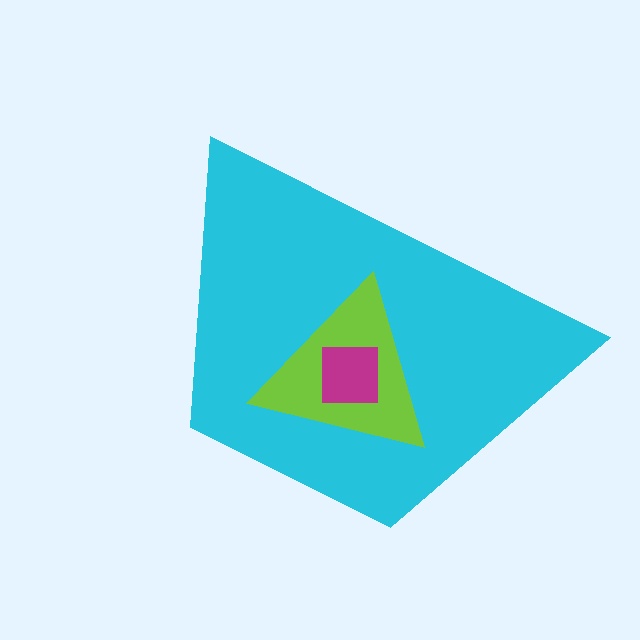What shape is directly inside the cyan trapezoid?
The lime triangle.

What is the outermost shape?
The cyan trapezoid.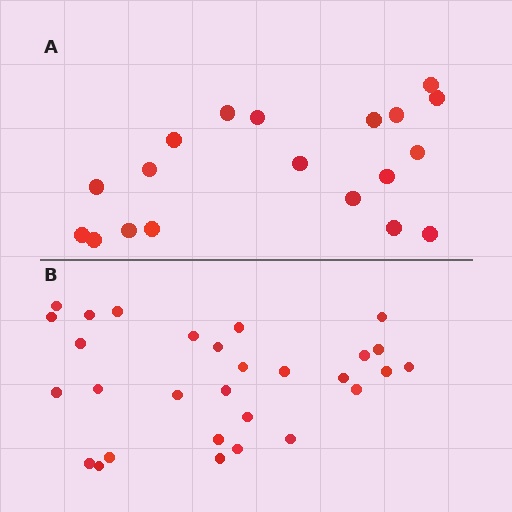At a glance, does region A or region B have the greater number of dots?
Region B (the bottom region) has more dots.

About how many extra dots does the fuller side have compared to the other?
Region B has roughly 10 or so more dots than region A.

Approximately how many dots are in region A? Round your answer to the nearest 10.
About 20 dots. (The exact count is 19, which rounds to 20.)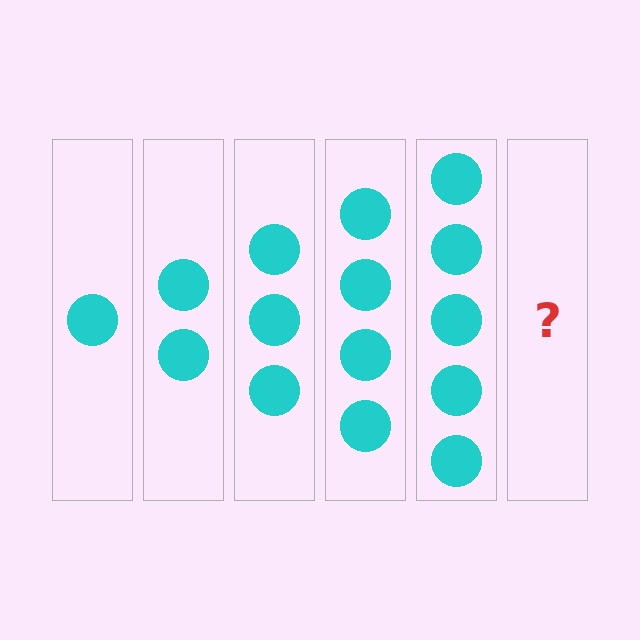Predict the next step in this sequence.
The next step is 6 circles.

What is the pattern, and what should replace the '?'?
The pattern is that each step adds one more circle. The '?' should be 6 circles.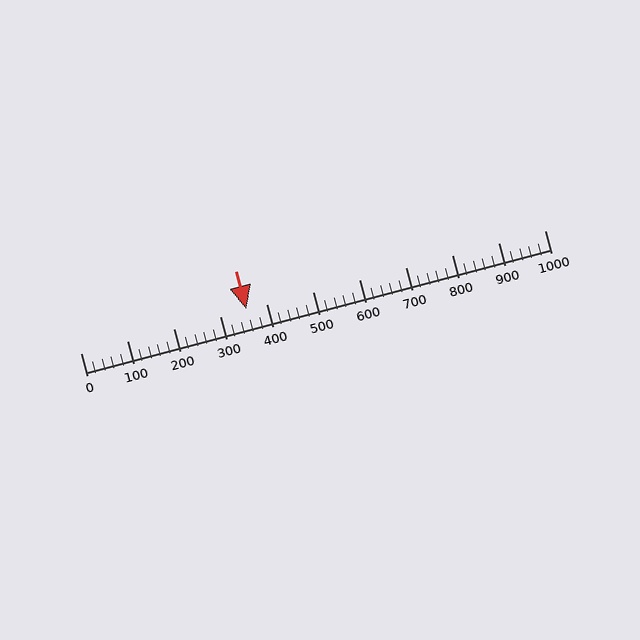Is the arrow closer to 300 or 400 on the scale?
The arrow is closer to 400.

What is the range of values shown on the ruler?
The ruler shows values from 0 to 1000.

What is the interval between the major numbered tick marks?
The major tick marks are spaced 100 units apart.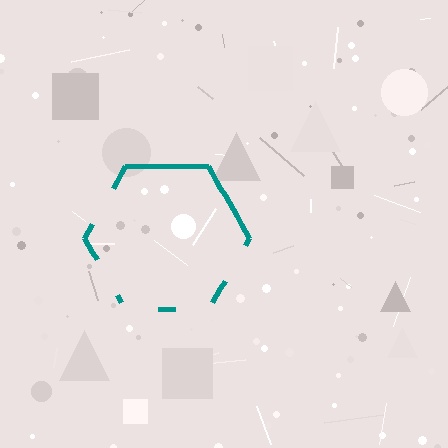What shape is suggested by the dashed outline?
The dashed outline suggests a hexagon.